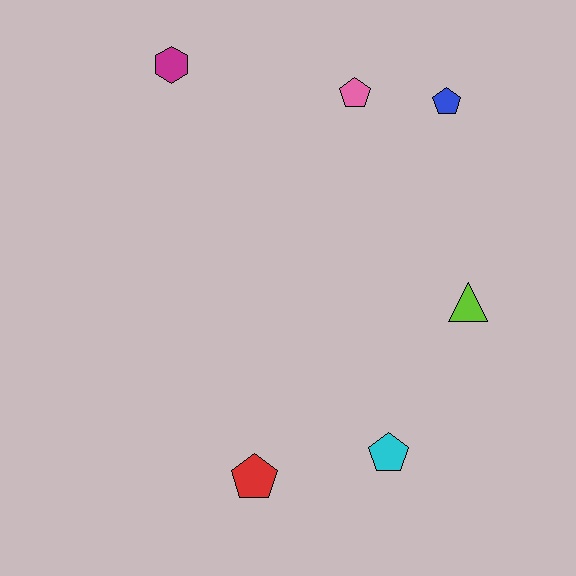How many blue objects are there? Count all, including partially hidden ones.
There is 1 blue object.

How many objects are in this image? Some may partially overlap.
There are 6 objects.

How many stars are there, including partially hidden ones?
There are no stars.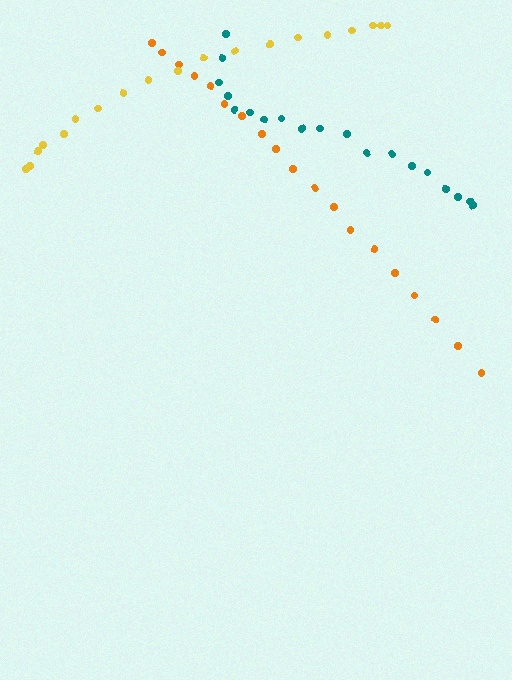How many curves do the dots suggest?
There are 3 distinct paths.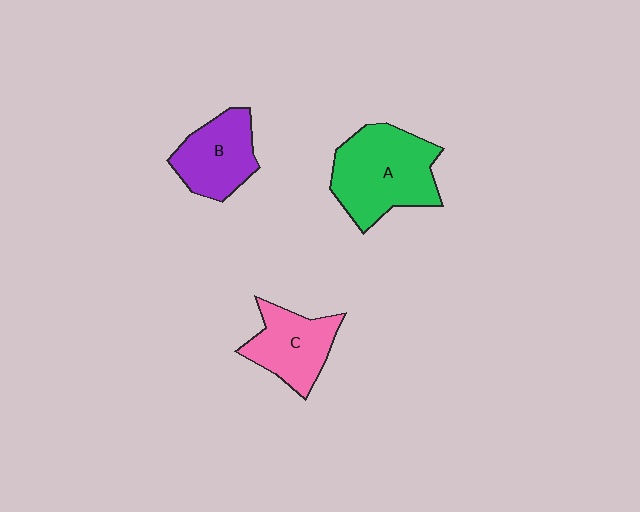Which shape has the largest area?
Shape A (green).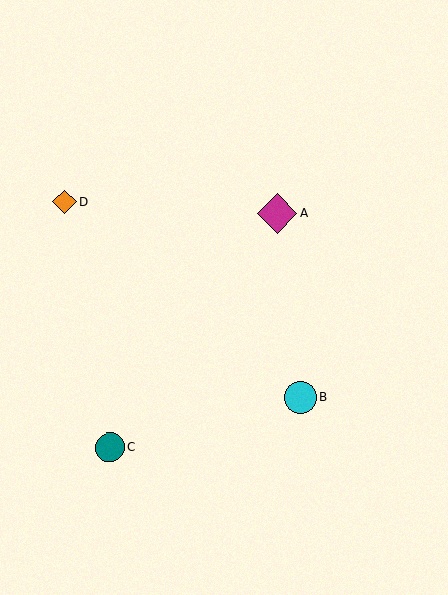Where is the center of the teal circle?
The center of the teal circle is at (109, 448).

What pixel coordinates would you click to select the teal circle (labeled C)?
Click at (109, 448) to select the teal circle C.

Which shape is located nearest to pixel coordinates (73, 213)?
The orange diamond (labeled D) at (64, 201) is nearest to that location.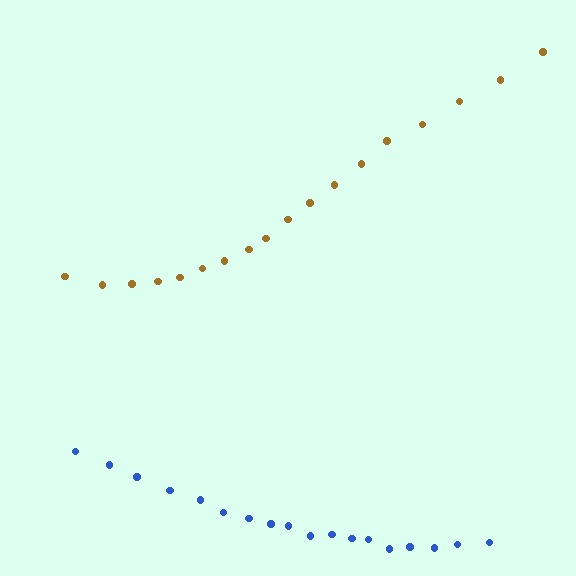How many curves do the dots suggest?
There are 2 distinct paths.